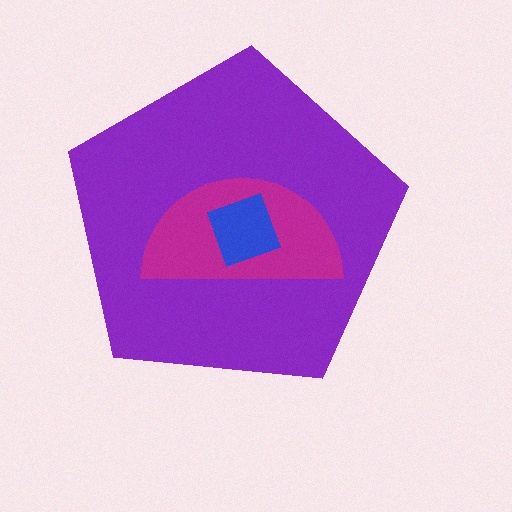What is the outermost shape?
The purple pentagon.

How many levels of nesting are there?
3.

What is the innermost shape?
The blue square.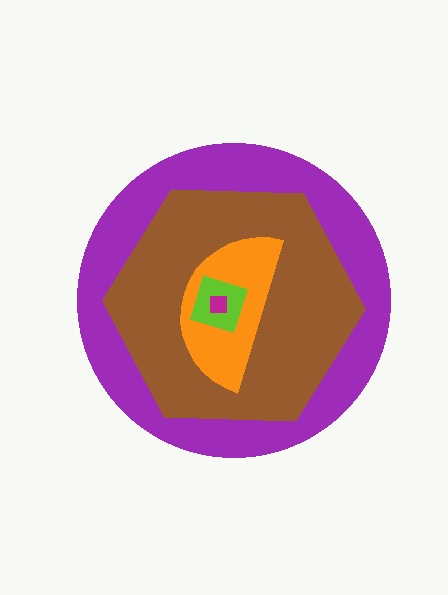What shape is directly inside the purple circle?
The brown hexagon.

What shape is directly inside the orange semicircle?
The lime diamond.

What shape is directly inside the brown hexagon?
The orange semicircle.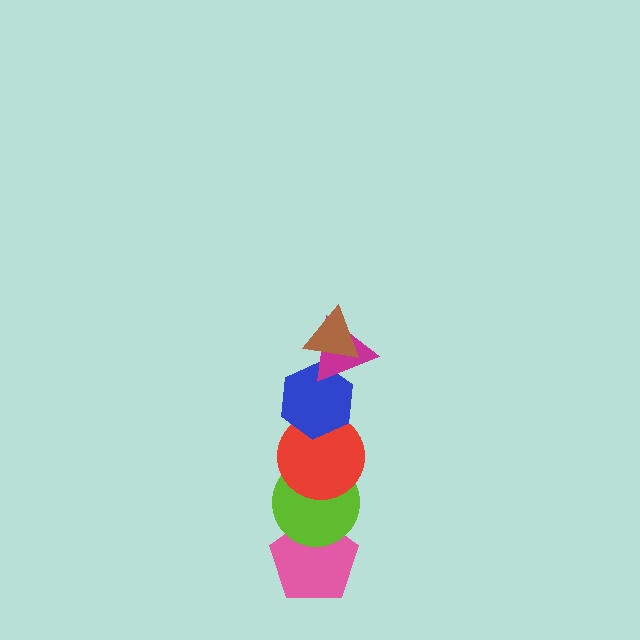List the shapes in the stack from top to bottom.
From top to bottom: the brown triangle, the magenta triangle, the blue hexagon, the red circle, the lime circle, the pink pentagon.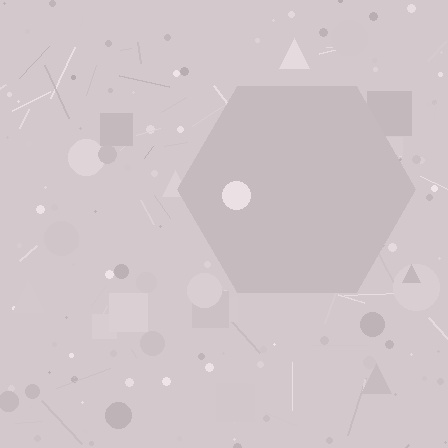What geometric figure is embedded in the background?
A hexagon is embedded in the background.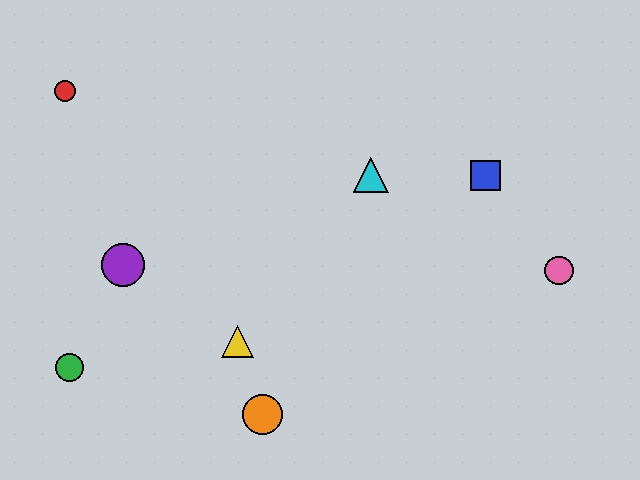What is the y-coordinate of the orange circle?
The orange circle is at y≈415.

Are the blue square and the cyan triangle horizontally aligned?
Yes, both are at y≈175.